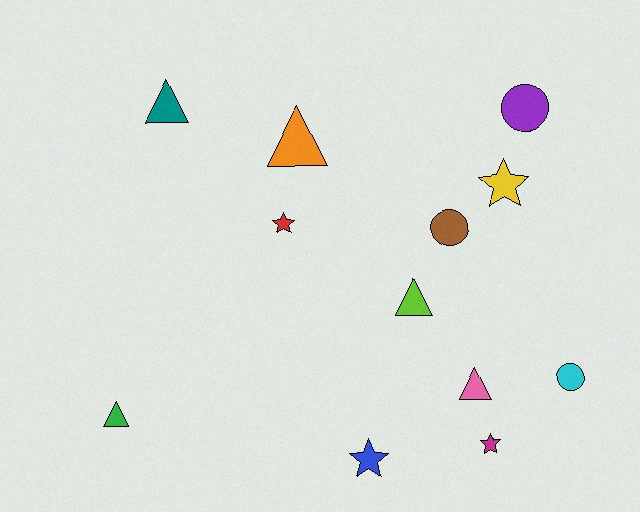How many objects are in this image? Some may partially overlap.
There are 12 objects.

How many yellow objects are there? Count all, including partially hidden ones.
There is 1 yellow object.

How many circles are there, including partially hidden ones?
There are 3 circles.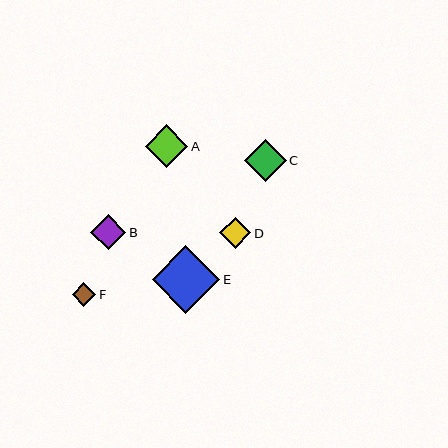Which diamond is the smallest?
Diamond F is the smallest with a size of approximately 23 pixels.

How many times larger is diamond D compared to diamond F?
Diamond D is approximately 1.3 times the size of diamond F.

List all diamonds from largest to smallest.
From largest to smallest: E, A, C, B, D, F.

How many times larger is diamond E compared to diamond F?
Diamond E is approximately 2.9 times the size of diamond F.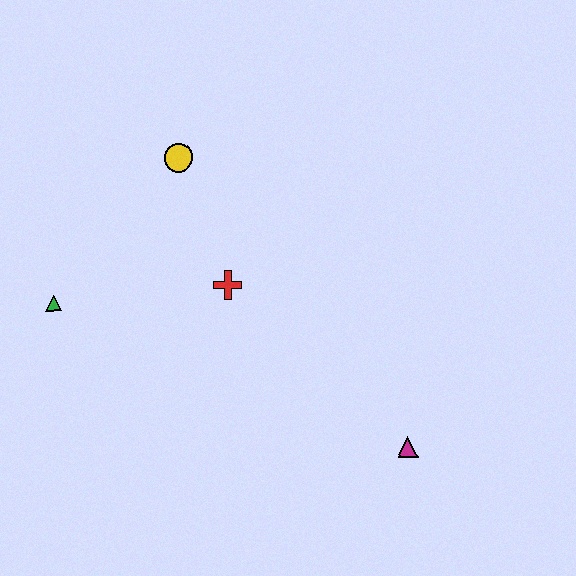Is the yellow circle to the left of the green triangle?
No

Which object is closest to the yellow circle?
The red cross is closest to the yellow circle.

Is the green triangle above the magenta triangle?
Yes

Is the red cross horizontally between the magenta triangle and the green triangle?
Yes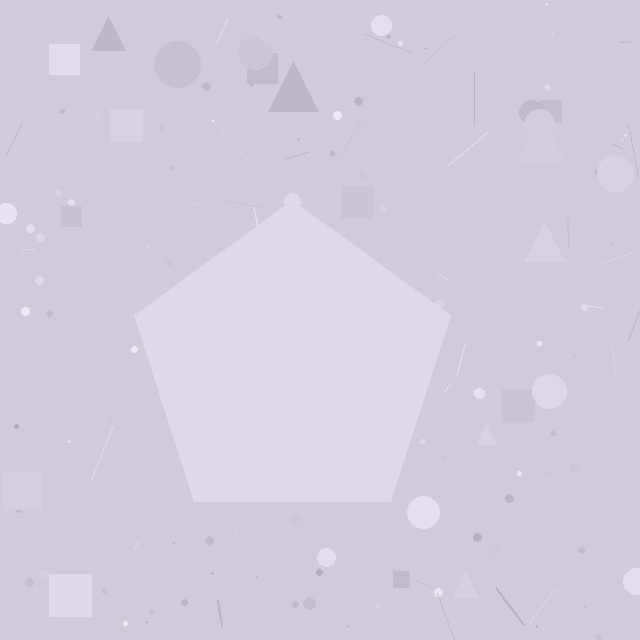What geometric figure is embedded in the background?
A pentagon is embedded in the background.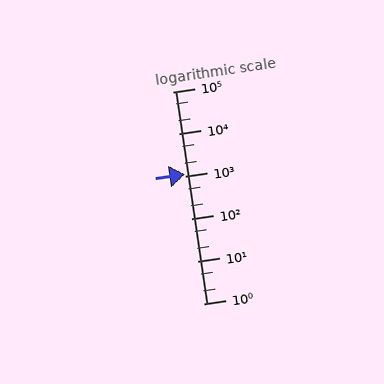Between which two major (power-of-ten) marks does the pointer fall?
The pointer is between 1000 and 10000.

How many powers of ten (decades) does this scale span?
The scale spans 5 decades, from 1 to 100000.